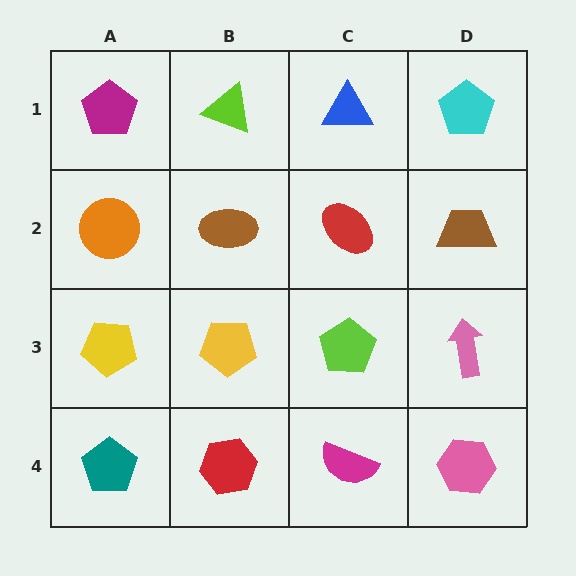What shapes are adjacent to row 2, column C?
A blue triangle (row 1, column C), a lime pentagon (row 3, column C), a brown ellipse (row 2, column B), a brown trapezoid (row 2, column D).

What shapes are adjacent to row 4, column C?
A lime pentagon (row 3, column C), a red hexagon (row 4, column B), a pink hexagon (row 4, column D).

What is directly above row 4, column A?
A yellow pentagon.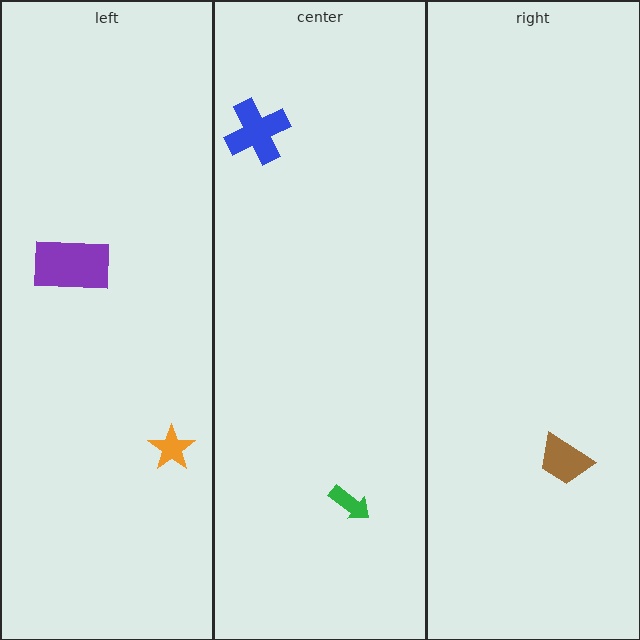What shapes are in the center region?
The blue cross, the green arrow.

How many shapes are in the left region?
2.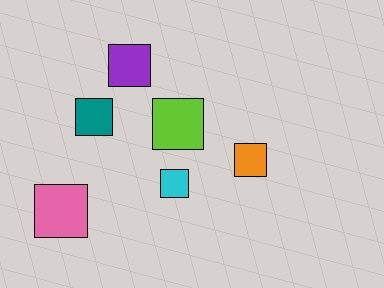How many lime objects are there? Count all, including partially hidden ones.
There is 1 lime object.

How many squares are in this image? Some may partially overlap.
There are 6 squares.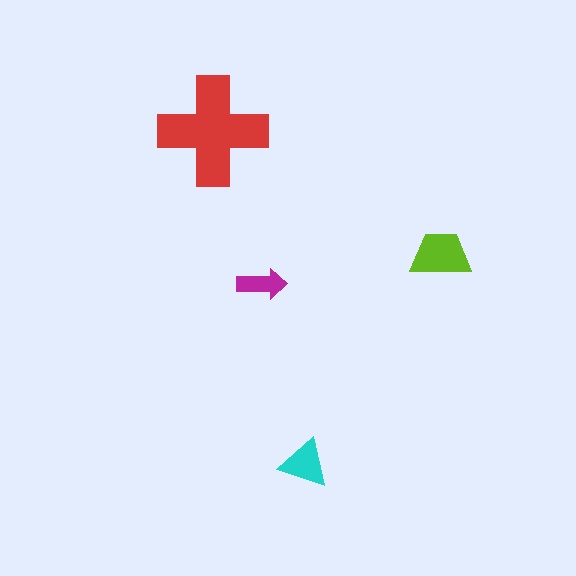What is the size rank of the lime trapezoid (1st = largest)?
2nd.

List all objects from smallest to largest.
The magenta arrow, the cyan triangle, the lime trapezoid, the red cross.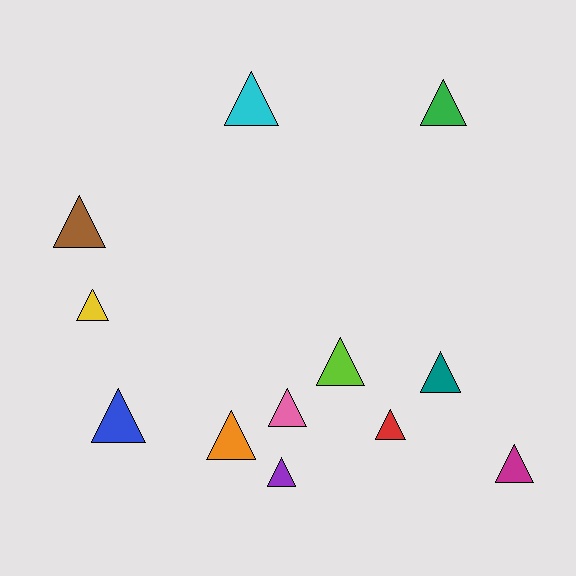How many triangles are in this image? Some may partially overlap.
There are 12 triangles.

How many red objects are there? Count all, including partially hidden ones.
There is 1 red object.